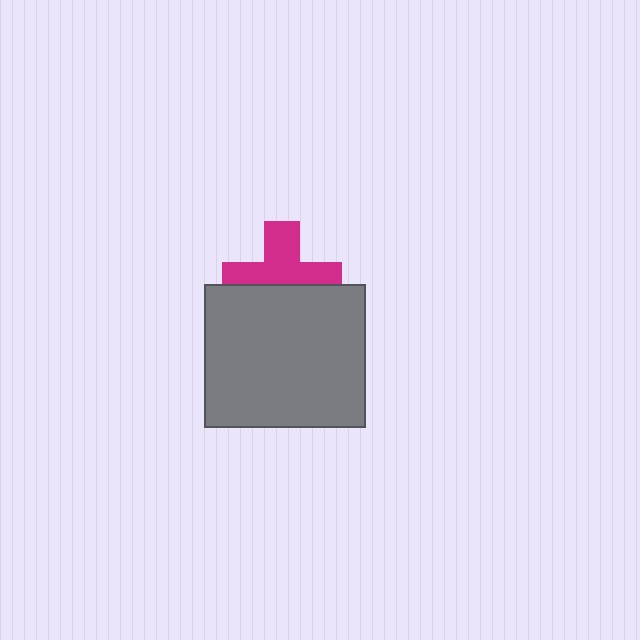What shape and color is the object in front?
The object in front is a gray rectangle.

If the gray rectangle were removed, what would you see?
You would see the complete magenta cross.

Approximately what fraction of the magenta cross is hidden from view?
Roughly 45% of the magenta cross is hidden behind the gray rectangle.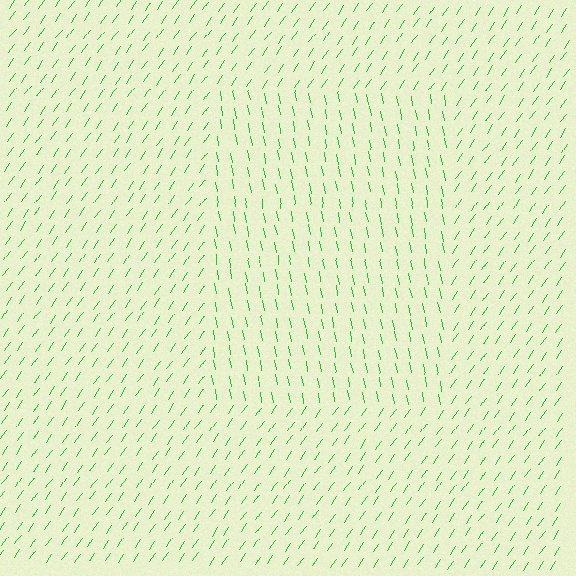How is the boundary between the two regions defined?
The boundary is defined purely by a change in line orientation (approximately 45 degrees difference). All lines are the same color and thickness.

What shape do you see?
I see a rectangle.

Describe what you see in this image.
The image is filled with small green line segments. A rectangle region in the image has lines oriented differently from the surrounding lines, creating a visible texture boundary.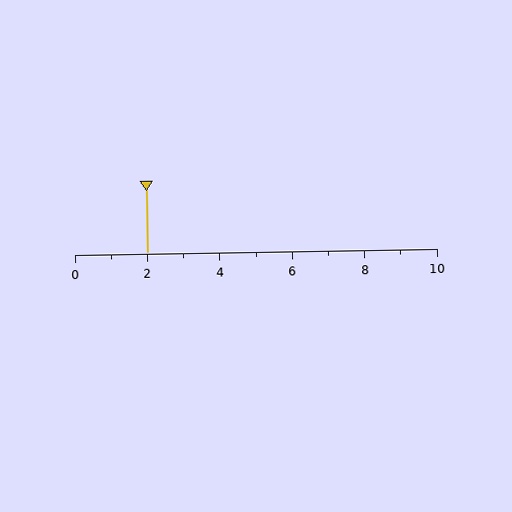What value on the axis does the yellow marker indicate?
The marker indicates approximately 2.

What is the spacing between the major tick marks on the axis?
The major ticks are spaced 2 apart.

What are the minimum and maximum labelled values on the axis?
The axis runs from 0 to 10.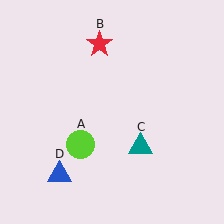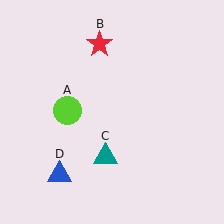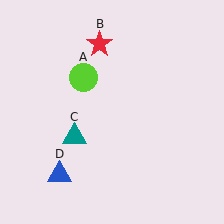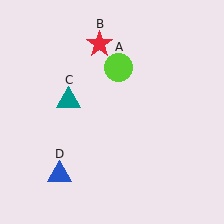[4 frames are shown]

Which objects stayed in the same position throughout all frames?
Red star (object B) and blue triangle (object D) remained stationary.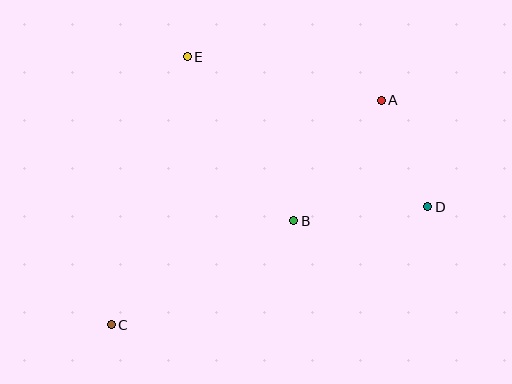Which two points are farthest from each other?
Points A and C are farthest from each other.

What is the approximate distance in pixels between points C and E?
The distance between C and E is approximately 279 pixels.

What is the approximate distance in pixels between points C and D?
The distance between C and D is approximately 338 pixels.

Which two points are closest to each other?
Points A and D are closest to each other.